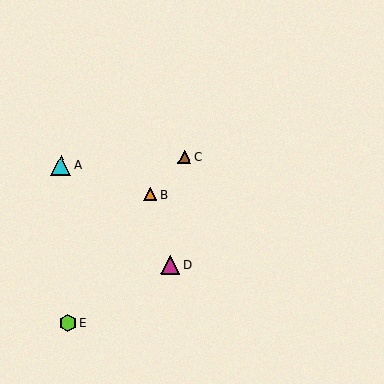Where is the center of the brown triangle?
The center of the brown triangle is at (185, 157).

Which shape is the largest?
The cyan triangle (labeled A) is the largest.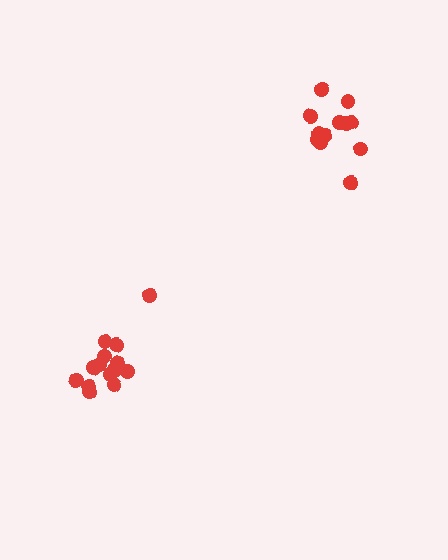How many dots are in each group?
Group 1: 12 dots, Group 2: 14 dots (26 total).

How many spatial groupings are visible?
There are 2 spatial groupings.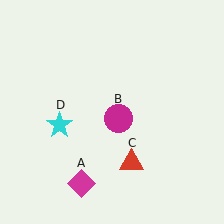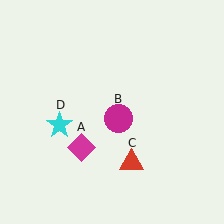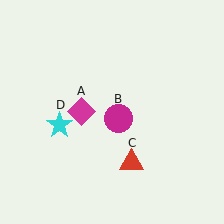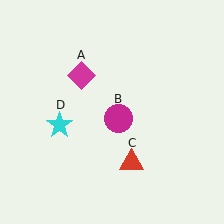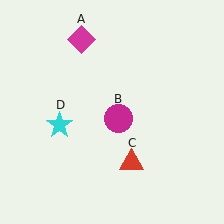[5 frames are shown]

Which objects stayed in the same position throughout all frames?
Magenta circle (object B) and red triangle (object C) and cyan star (object D) remained stationary.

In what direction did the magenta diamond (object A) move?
The magenta diamond (object A) moved up.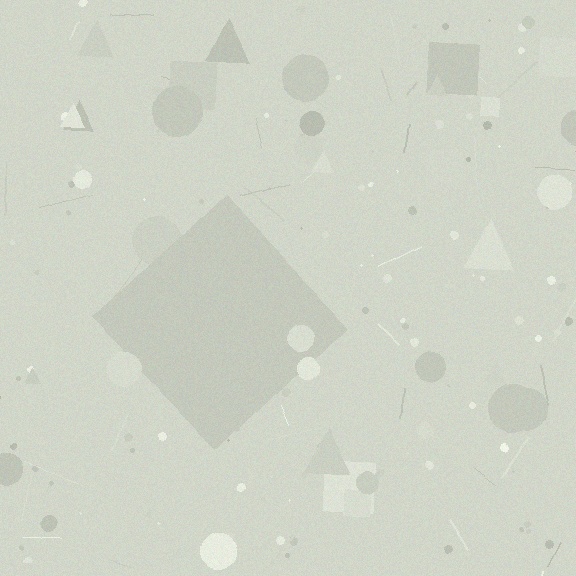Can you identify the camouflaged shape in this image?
The camouflaged shape is a diamond.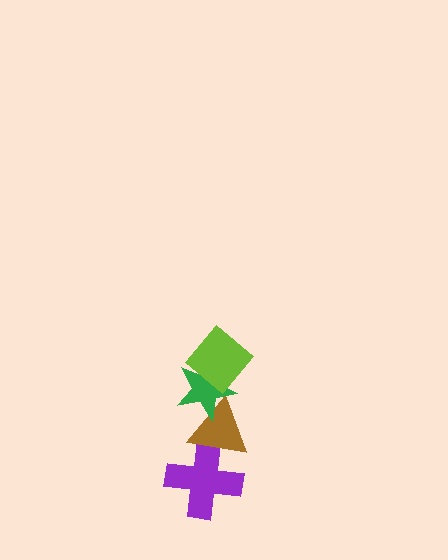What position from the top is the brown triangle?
The brown triangle is 3rd from the top.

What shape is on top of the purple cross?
The brown triangle is on top of the purple cross.